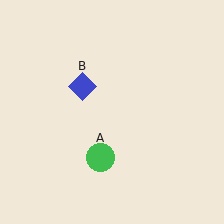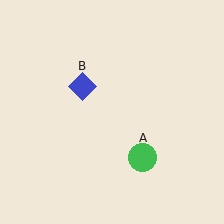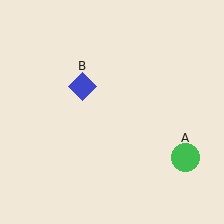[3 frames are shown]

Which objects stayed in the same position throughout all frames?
Blue diamond (object B) remained stationary.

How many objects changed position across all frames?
1 object changed position: green circle (object A).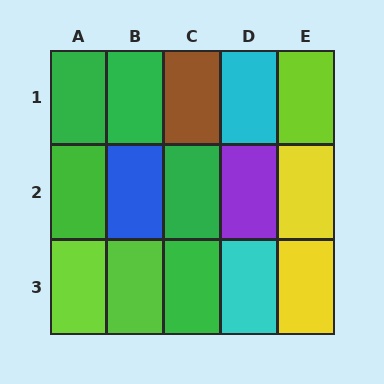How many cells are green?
5 cells are green.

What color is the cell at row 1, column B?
Green.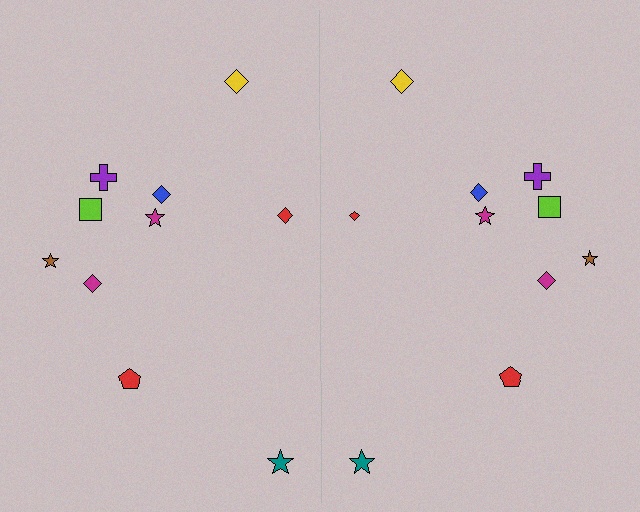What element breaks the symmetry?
The red diamond on the right side has a different size than its mirror counterpart.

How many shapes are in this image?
There are 20 shapes in this image.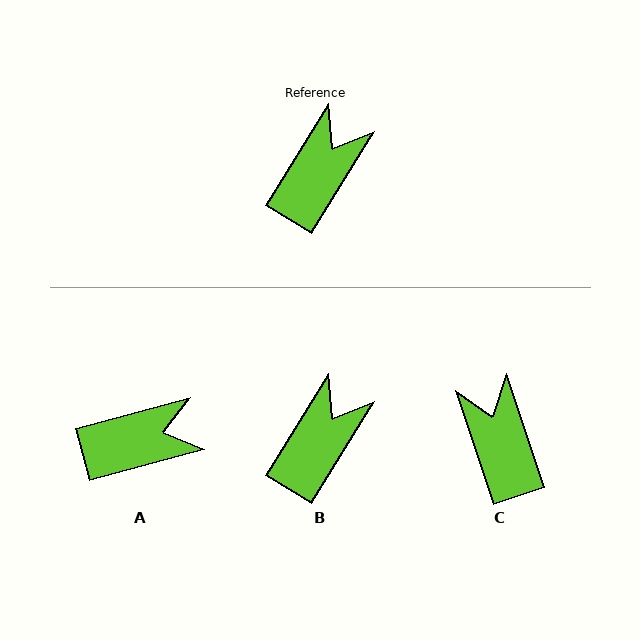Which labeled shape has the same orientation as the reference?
B.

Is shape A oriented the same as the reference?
No, it is off by about 43 degrees.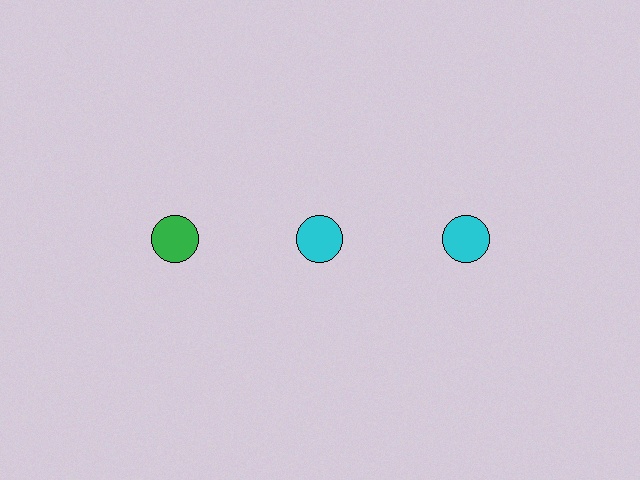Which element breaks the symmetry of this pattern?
The green circle in the top row, leftmost column breaks the symmetry. All other shapes are cyan circles.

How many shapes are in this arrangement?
There are 3 shapes arranged in a grid pattern.